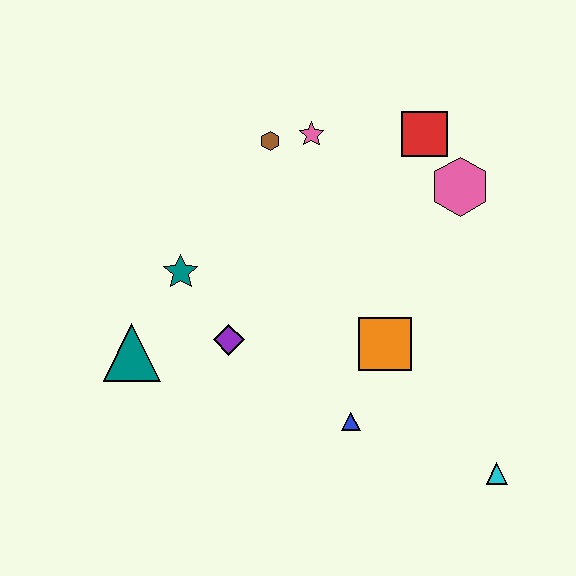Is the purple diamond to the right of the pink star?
No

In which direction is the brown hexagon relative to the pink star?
The brown hexagon is to the left of the pink star.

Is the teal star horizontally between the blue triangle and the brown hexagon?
No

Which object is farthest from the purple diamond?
The cyan triangle is farthest from the purple diamond.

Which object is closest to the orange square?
The blue triangle is closest to the orange square.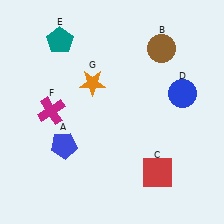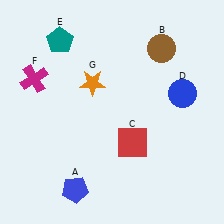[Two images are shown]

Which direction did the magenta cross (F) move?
The magenta cross (F) moved up.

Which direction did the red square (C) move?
The red square (C) moved up.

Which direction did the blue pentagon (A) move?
The blue pentagon (A) moved down.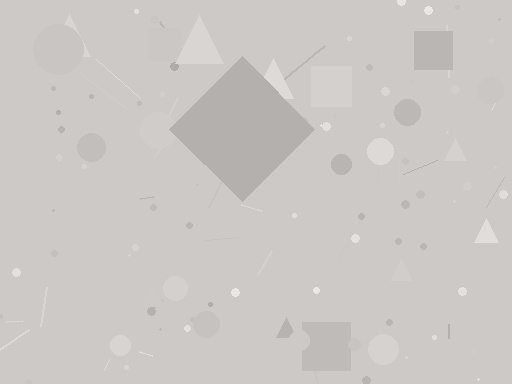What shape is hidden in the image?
A diamond is hidden in the image.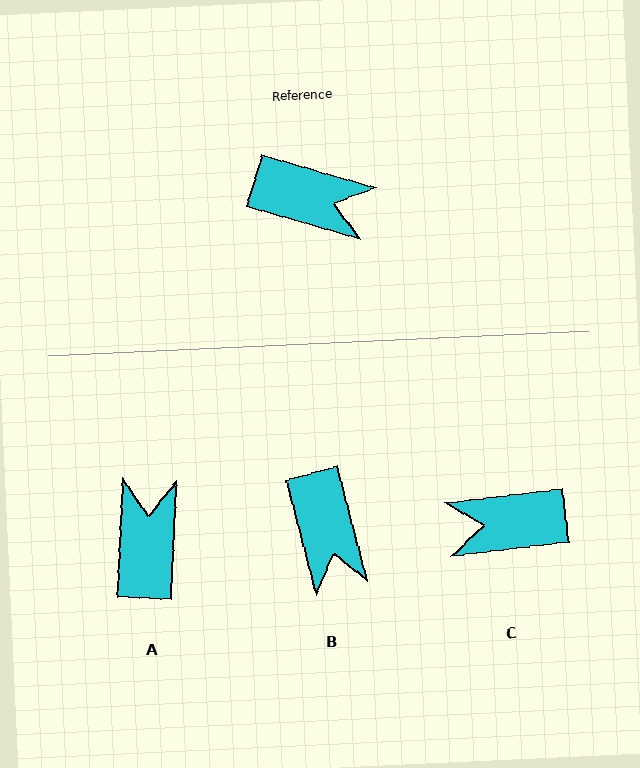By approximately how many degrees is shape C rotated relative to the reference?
Approximately 157 degrees clockwise.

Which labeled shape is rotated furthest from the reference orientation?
C, about 157 degrees away.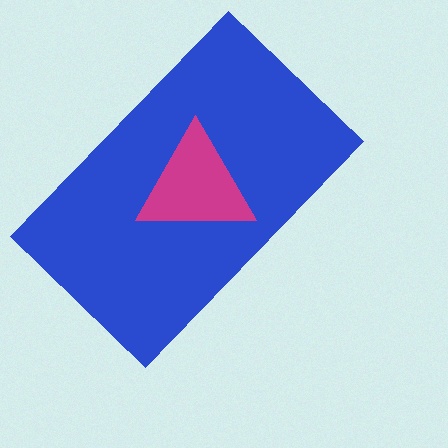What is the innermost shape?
The magenta triangle.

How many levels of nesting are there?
2.